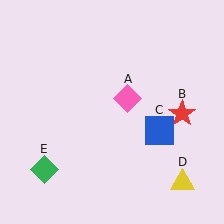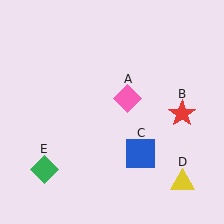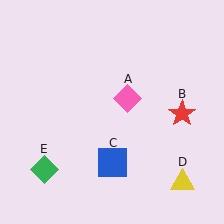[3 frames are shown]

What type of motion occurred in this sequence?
The blue square (object C) rotated clockwise around the center of the scene.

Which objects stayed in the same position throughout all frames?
Pink diamond (object A) and red star (object B) and yellow triangle (object D) and green diamond (object E) remained stationary.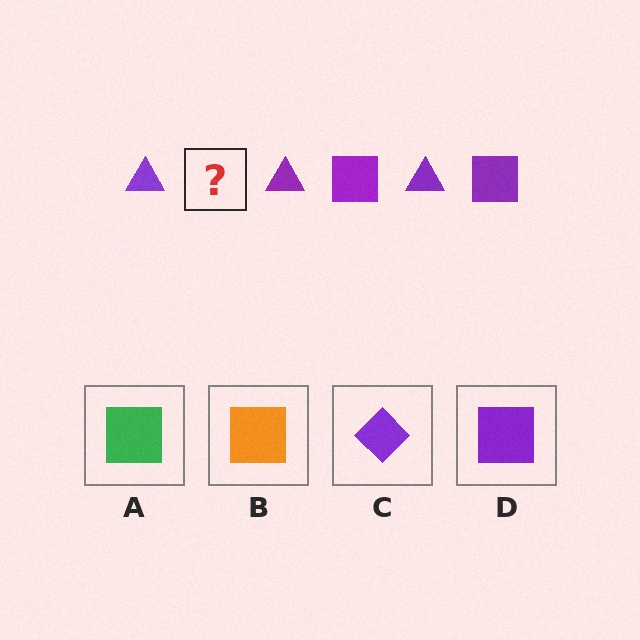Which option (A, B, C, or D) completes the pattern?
D.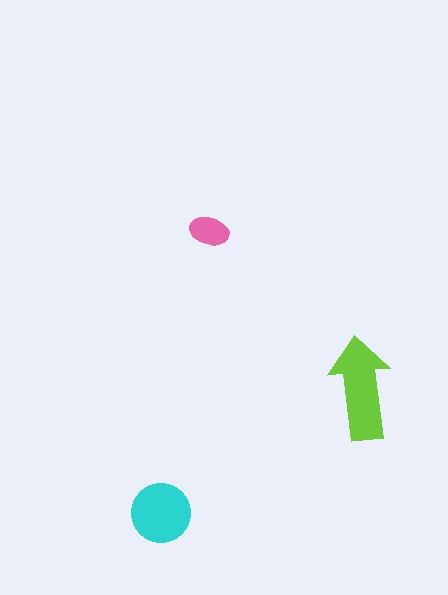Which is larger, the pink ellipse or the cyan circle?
The cyan circle.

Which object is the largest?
The lime arrow.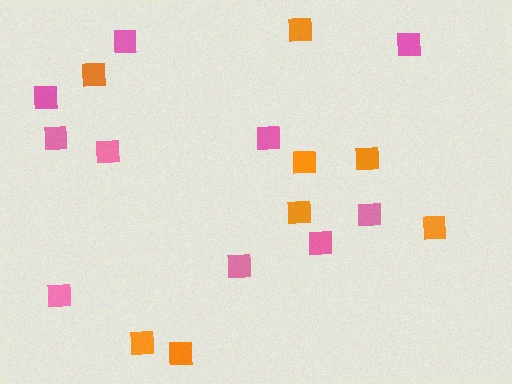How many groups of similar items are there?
There are 2 groups: one group of pink squares (10) and one group of orange squares (8).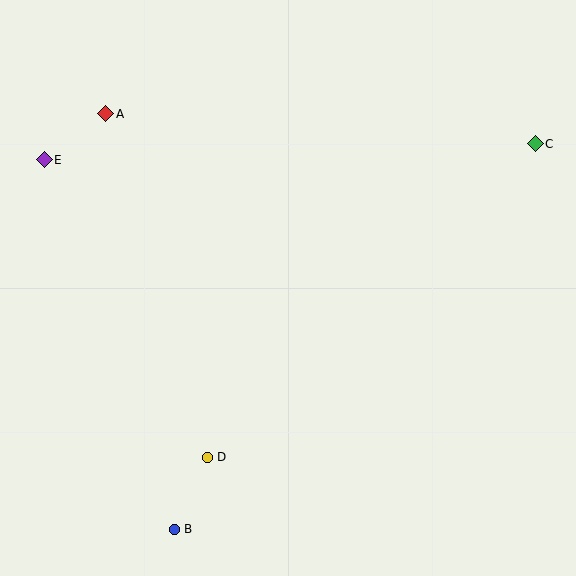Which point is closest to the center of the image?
Point D at (207, 457) is closest to the center.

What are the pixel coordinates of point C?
Point C is at (535, 144).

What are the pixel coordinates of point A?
Point A is at (106, 114).